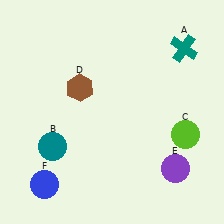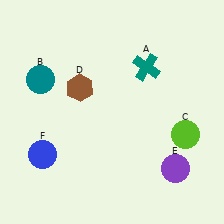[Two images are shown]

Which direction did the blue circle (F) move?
The blue circle (F) moved up.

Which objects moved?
The objects that moved are: the teal cross (A), the teal circle (B), the blue circle (F).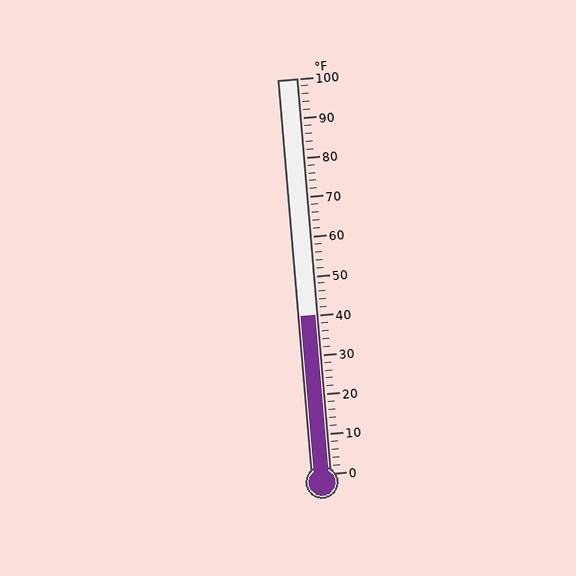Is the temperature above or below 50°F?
The temperature is below 50°F.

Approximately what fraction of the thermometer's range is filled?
The thermometer is filled to approximately 40% of its range.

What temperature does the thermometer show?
The thermometer shows approximately 40°F.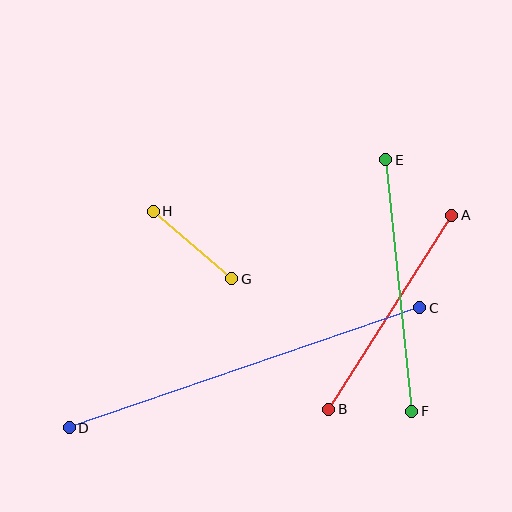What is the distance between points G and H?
The distance is approximately 103 pixels.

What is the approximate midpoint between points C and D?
The midpoint is at approximately (245, 368) pixels.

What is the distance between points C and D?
The distance is approximately 371 pixels.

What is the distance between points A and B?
The distance is approximately 230 pixels.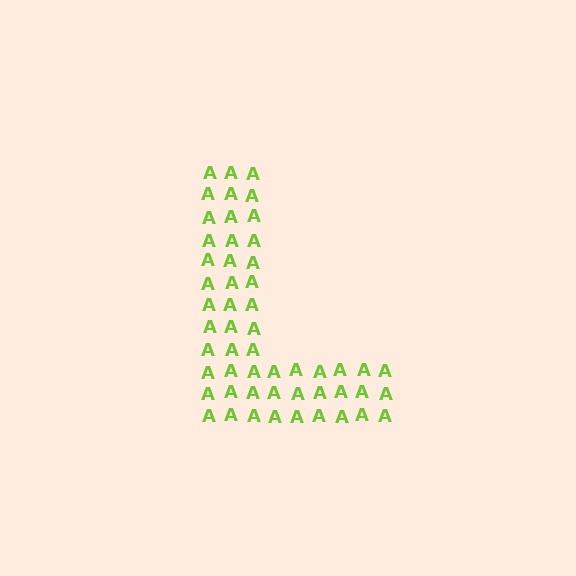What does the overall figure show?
The overall figure shows the letter L.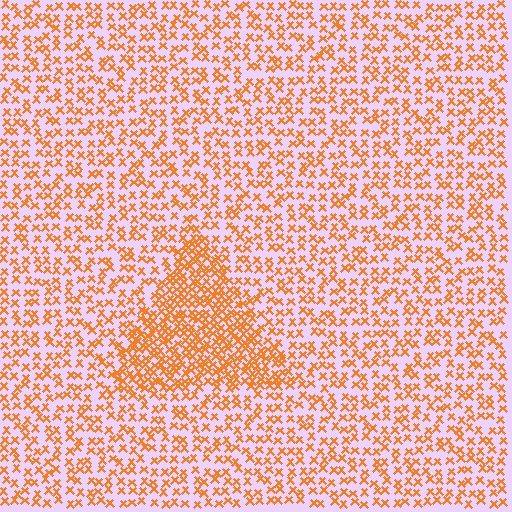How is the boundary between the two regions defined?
The boundary is defined by a change in element density (approximately 2.0x ratio). All elements are the same color, size, and shape.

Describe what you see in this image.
The image contains small orange elements arranged at two different densities. A triangle-shaped region is visible where the elements are more densely packed than the surrounding area.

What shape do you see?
I see a triangle.